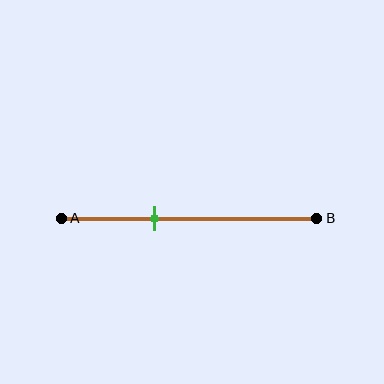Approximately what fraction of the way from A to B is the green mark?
The green mark is approximately 35% of the way from A to B.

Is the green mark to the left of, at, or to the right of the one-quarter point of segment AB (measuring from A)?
The green mark is to the right of the one-quarter point of segment AB.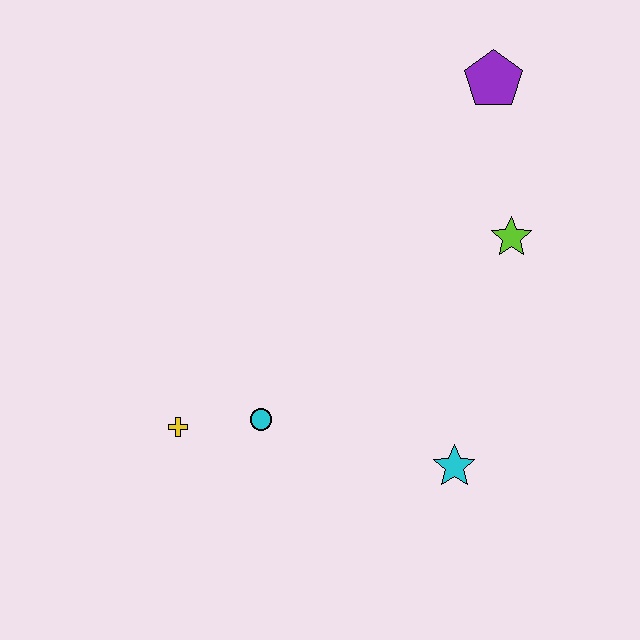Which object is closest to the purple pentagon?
The lime star is closest to the purple pentagon.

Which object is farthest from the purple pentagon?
The yellow cross is farthest from the purple pentagon.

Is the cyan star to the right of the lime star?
No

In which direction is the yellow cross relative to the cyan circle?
The yellow cross is to the left of the cyan circle.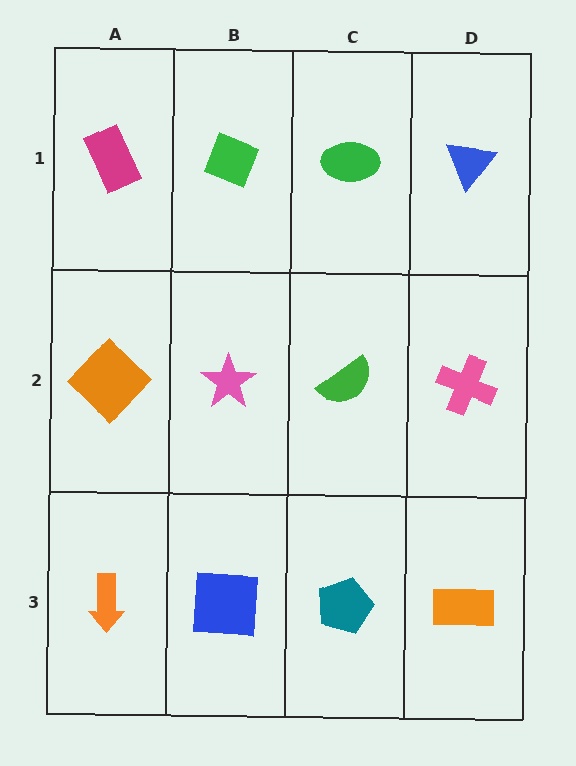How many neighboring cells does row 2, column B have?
4.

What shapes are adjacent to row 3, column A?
An orange diamond (row 2, column A), a blue square (row 3, column B).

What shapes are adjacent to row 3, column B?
A pink star (row 2, column B), an orange arrow (row 3, column A), a teal pentagon (row 3, column C).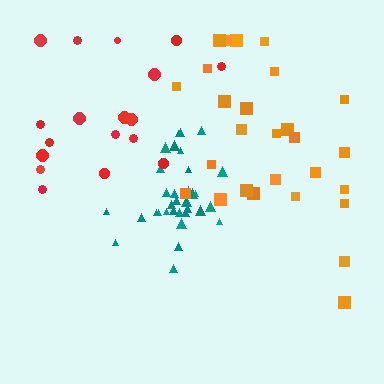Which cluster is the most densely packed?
Teal.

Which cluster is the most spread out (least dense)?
Red.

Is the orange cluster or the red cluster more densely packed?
Orange.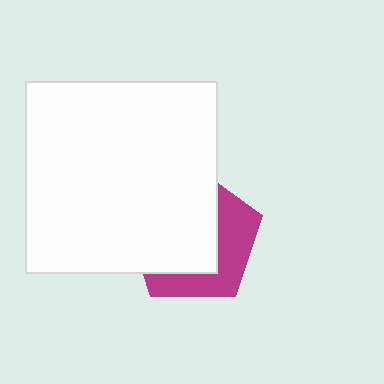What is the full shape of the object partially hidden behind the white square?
The partially hidden object is a magenta pentagon.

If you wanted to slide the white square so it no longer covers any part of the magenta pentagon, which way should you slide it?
Slide it toward the upper-left — that is the most direct way to separate the two shapes.